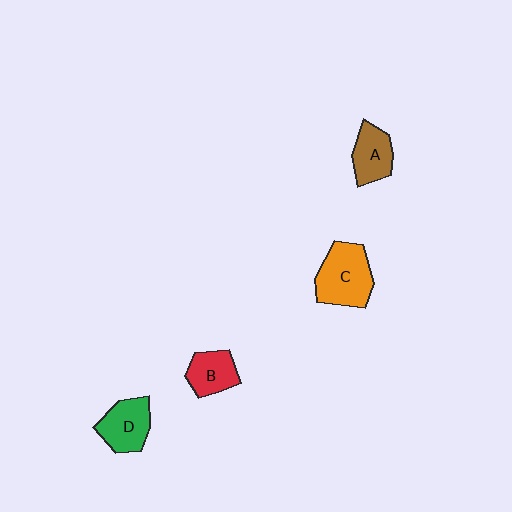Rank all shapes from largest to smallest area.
From largest to smallest: C (orange), D (green), A (brown), B (red).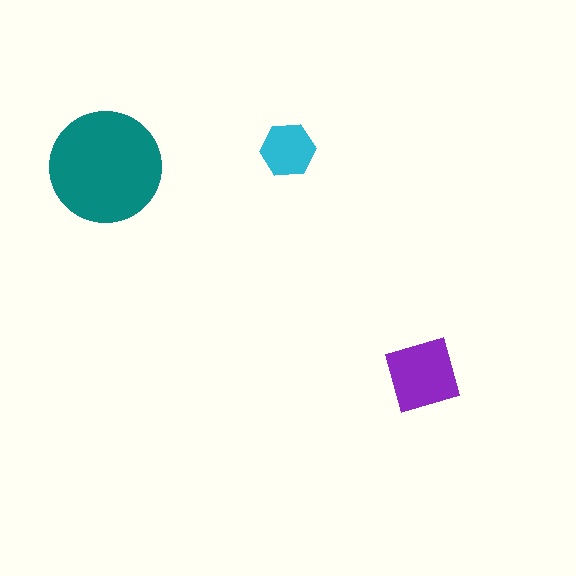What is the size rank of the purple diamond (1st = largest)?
2nd.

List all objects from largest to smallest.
The teal circle, the purple diamond, the cyan hexagon.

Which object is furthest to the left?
The teal circle is leftmost.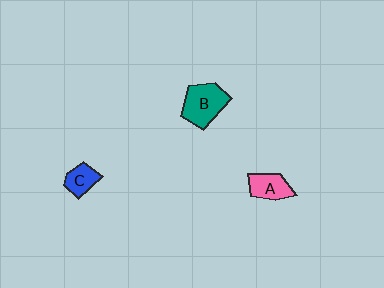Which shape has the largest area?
Shape B (teal).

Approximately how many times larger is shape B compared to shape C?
Approximately 1.9 times.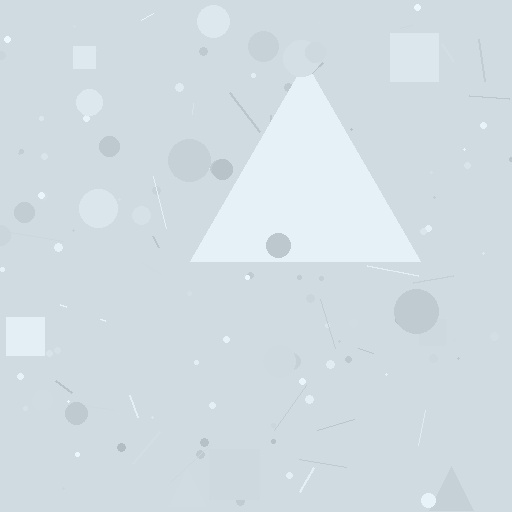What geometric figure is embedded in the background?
A triangle is embedded in the background.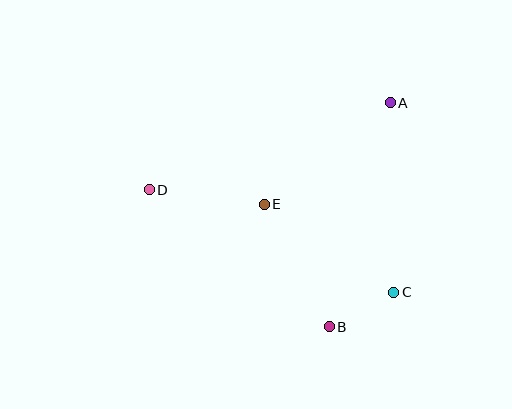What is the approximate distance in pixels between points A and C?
The distance between A and C is approximately 190 pixels.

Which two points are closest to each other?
Points B and C are closest to each other.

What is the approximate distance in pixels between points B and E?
The distance between B and E is approximately 139 pixels.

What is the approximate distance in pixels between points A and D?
The distance between A and D is approximately 256 pixels.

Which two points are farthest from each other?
Points C and D are farthest from each other.